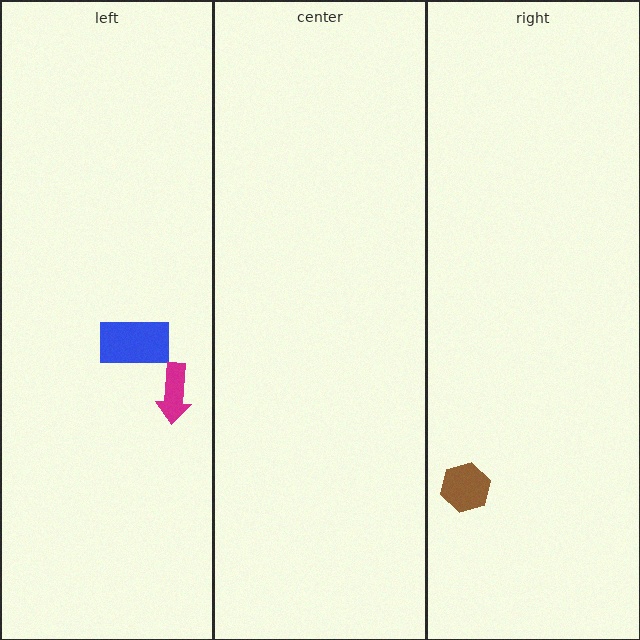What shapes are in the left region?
The blue rectangle, the magenta arrow.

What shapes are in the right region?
The brown hexagon.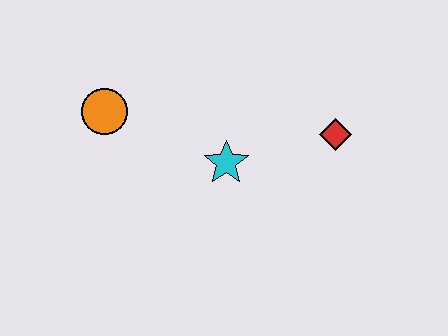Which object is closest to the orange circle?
The cyan star is closest to the orange circle.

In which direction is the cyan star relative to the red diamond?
The cyan star is to the left of the red diamond.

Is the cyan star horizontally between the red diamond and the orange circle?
Yes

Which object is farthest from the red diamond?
The orange circle is farthest from the red diamond.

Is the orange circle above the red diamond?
Yes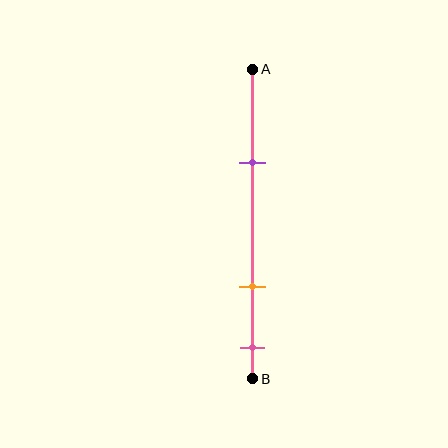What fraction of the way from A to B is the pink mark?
The pink mark is approximately 90% (0.9) of the way from A to B.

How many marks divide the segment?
There are 3 marks dividing the segment.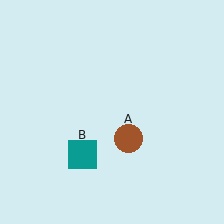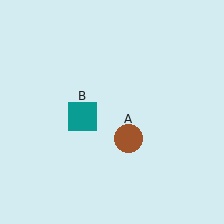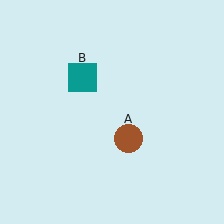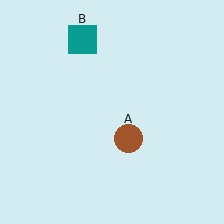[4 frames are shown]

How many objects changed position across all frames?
1 object changed position: teal square (object B).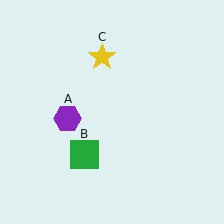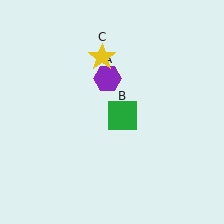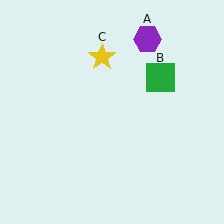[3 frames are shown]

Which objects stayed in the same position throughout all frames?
Yellow star (object C) remained stationary.